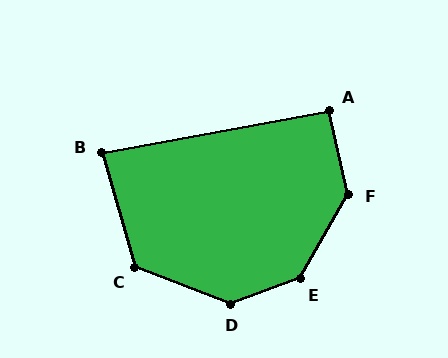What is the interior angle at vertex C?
Approximately 127 degrees (obtuse).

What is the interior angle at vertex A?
Approximately 93 degrees (approximately right).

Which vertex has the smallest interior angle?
B, at approximately 84 degrees.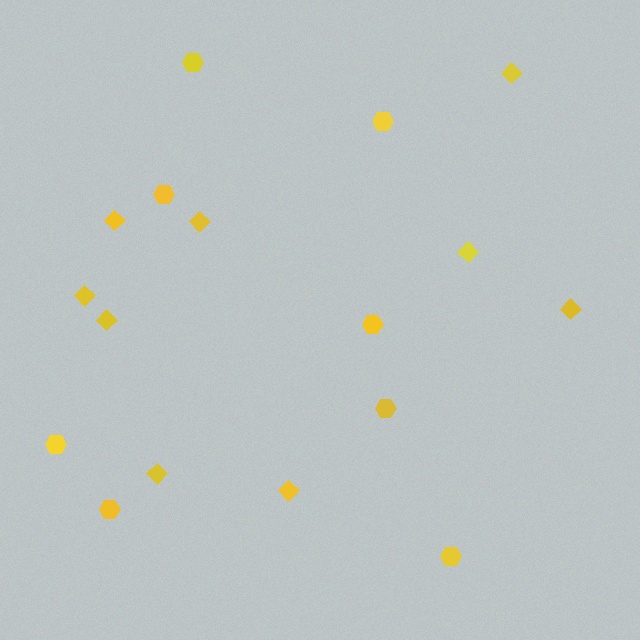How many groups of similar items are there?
There are 2 groups: one group of hexagons (8) and one group of diamonds (9).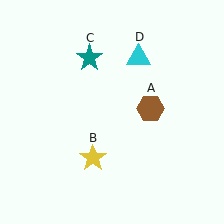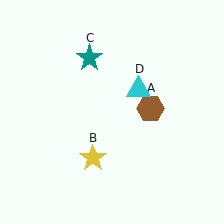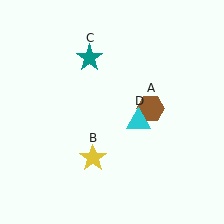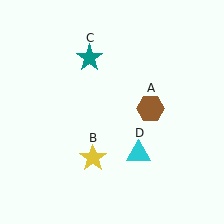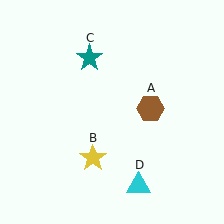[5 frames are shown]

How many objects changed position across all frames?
1 object changed position: cyan triangle (object D).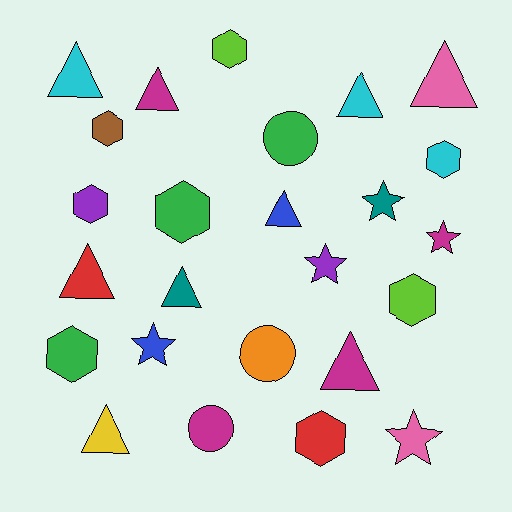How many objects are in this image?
There are 25 objects.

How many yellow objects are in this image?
There is 1 yellow object.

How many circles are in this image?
There are 3 circles.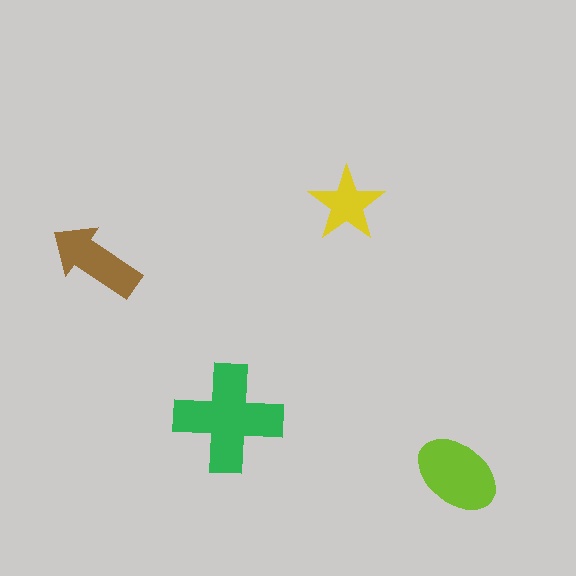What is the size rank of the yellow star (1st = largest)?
4th.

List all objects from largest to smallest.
The green cross, the lime ellipse, the brown arrow, the yellow star.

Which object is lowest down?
The lime ellipse is bottommost.